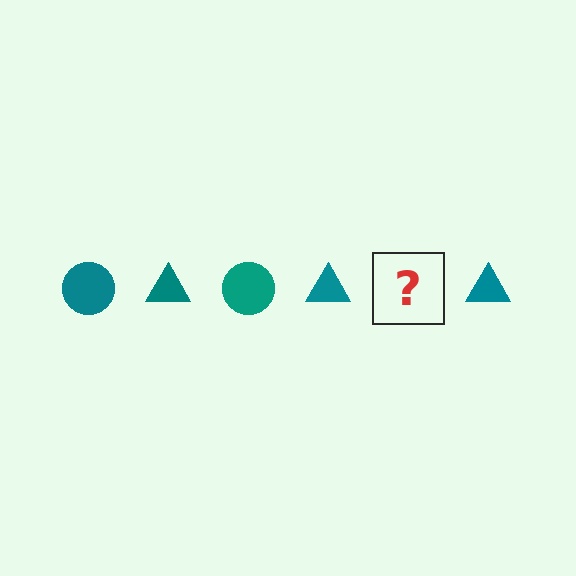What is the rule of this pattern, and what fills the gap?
The rule is that the pattern cycles through circle, triangle shapes in teal. The gap should be filled with a teal circle.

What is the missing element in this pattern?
The missing element is a teal circle.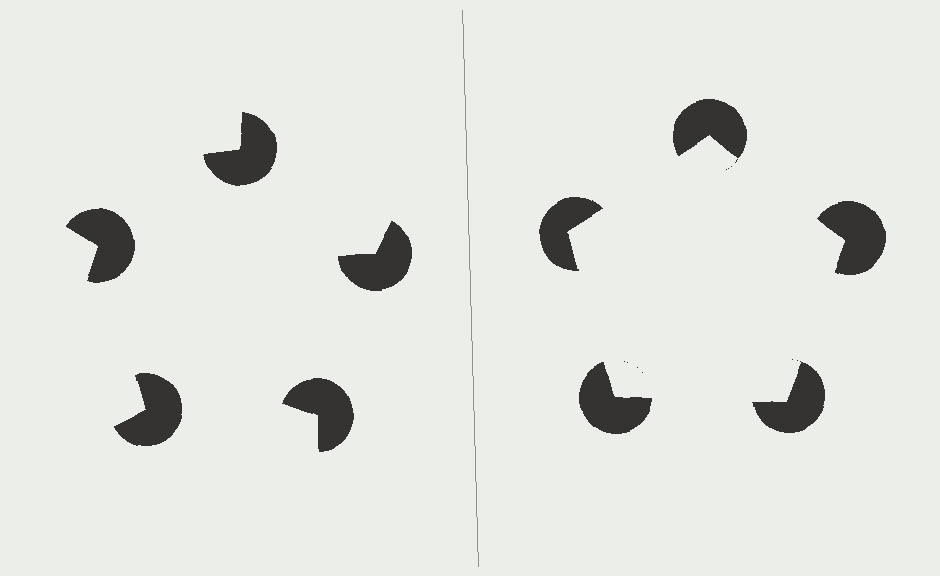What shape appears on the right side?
An illusory pentagon.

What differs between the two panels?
The pac-man discs are positioned identically on both sides; only the wedge orientations differ. On the right they align to a pentagon; on the left they are misaligned.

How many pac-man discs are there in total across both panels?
10 — 5 on each side.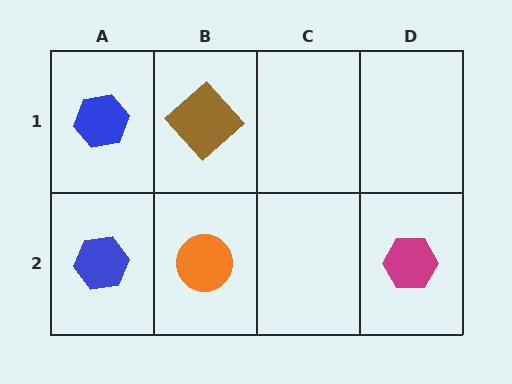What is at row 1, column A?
A blue hexagon.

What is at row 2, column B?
An orange circle.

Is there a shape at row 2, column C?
No, that cell is empty.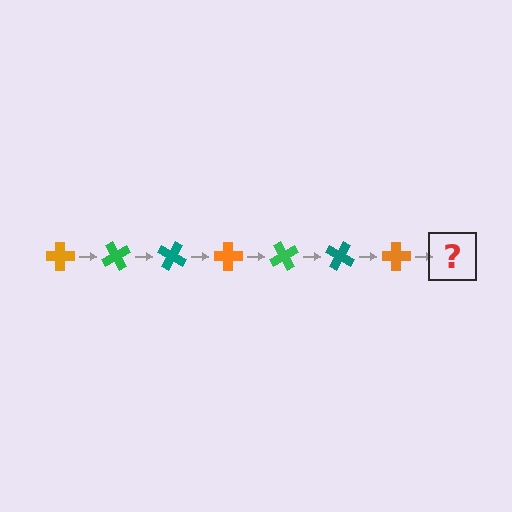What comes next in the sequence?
The next element should be a green cross, rotated 420 degrees from the start.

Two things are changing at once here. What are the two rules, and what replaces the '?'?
The two rules are that it rotates 60 degrees each step and the color cycles through orange, green, and teal. The '?' should be a green cross, rotated 420 degrees from the start.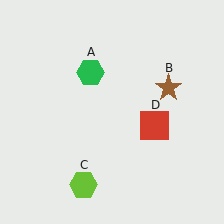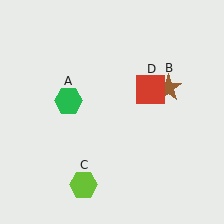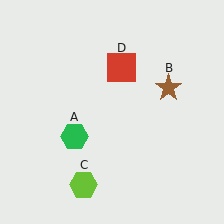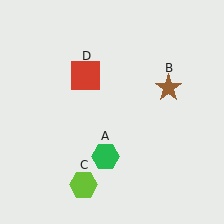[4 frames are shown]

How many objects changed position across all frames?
2 objects changed position: green hexagon (object A), red square (object D).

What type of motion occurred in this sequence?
The green hexagon (object A), red square (object D) rotated counterclockwise around the center of the scene.